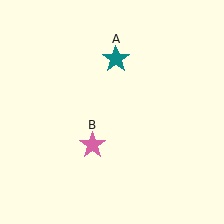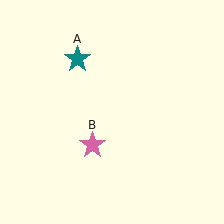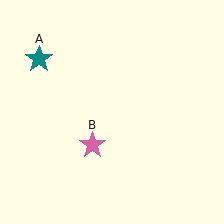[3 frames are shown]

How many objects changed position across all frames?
1 object changed position: teal star (object A).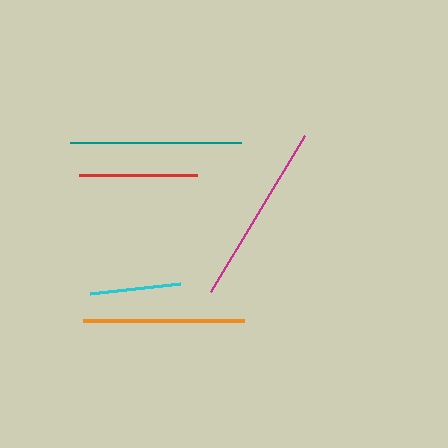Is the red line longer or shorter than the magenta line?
The magenta line is longer than the red line.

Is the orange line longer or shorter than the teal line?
The teal line is longer than the orange line.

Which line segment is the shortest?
The cyan line is the shortest at approximately 91 pixels.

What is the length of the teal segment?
The teal segment is approximately 171 pixels long.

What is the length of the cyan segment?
The cyan segment is approximately 91 pixels long.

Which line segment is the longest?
The magenta line is the longest at approximately 183 pixels.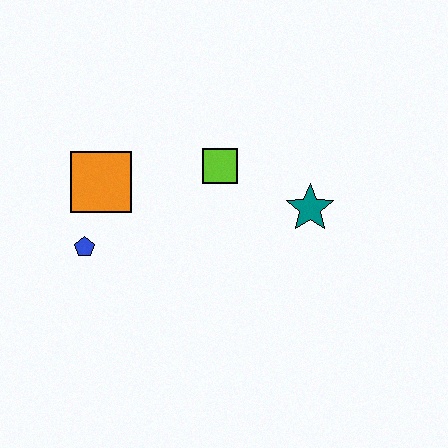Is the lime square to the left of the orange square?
No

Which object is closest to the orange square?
The blue pentagon is closest to the orange square.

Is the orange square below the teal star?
No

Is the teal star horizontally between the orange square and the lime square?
No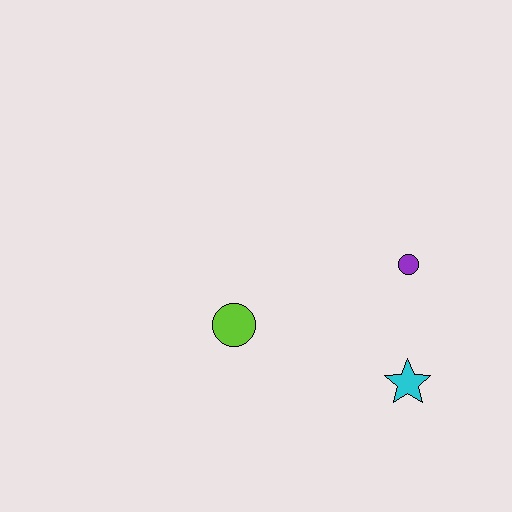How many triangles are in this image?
There are no triangles.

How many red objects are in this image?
There are no red objects.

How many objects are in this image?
There are 3 objects.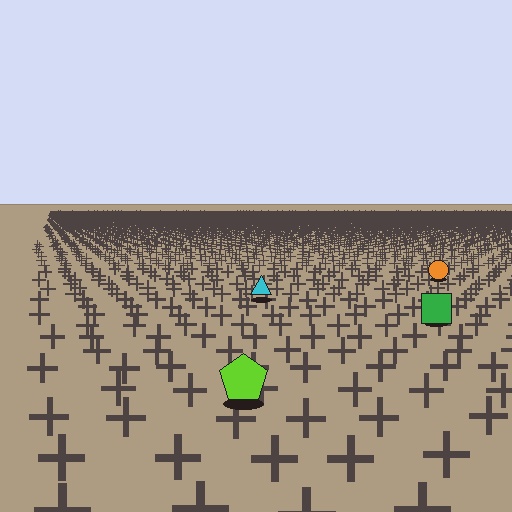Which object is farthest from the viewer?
The orange circle is farthest from the viewer. It appears smaller and the ground texture around it is denser.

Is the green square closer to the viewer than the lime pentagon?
No. The lime pentagon is closer — you can tell from the texture gradient: the ground texture is coarser near it.